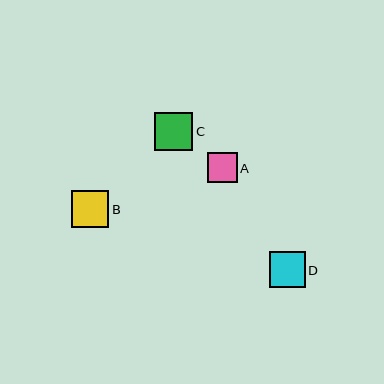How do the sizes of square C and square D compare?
Square C and square D are approximately the same size.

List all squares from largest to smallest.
From largest to smallest: C, B, D, A.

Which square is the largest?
Square C is the largest with a size of approximately 38 pixels.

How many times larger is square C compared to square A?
Square C is approximately 1.3 times the size of square A.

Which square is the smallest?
Square A is the smallest with a size of approximately 29 pixels.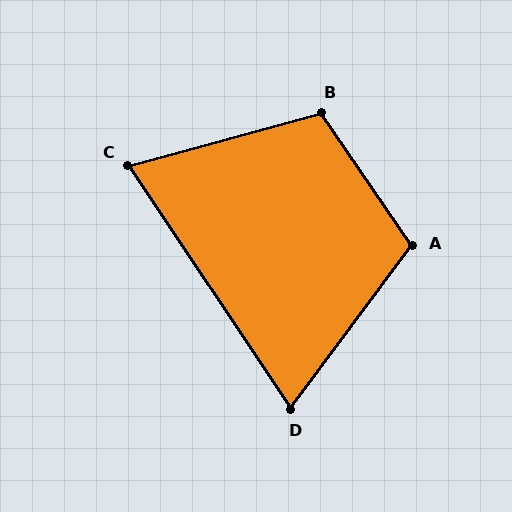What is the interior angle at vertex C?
Approximately 71 degrees (acute).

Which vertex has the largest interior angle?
B, at approximately 109 degrees.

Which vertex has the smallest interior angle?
D, at approximately 71 degrees.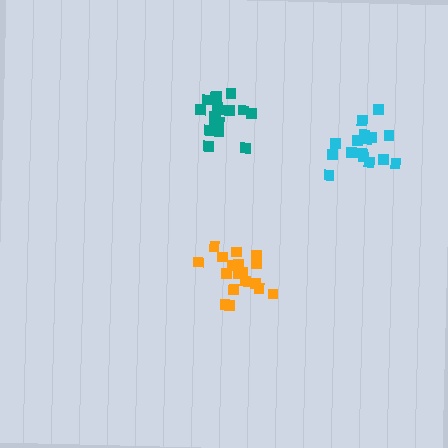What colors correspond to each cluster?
The clusters are colored: teal, cyan, orange.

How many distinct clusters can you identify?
There are 3 distinct clusters.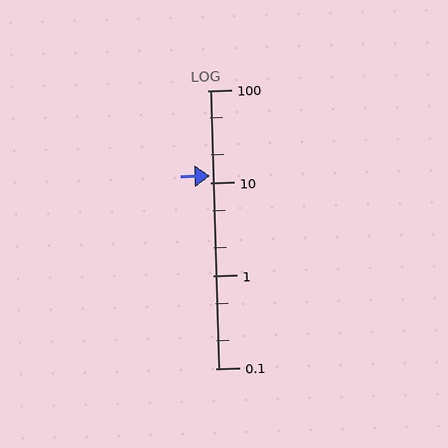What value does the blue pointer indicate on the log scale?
The pointer indicates approximately 12.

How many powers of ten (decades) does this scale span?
The scale spans 3 decades, from 0.1 to 100.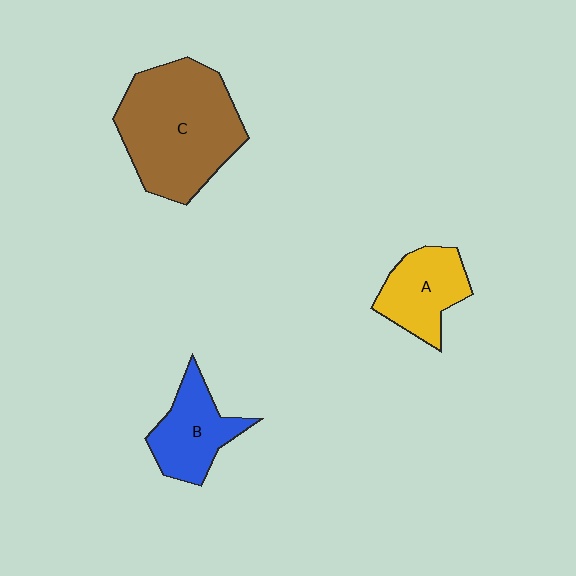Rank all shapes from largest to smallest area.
From largest to smallest: C (brown), B (blue), A (yellow).